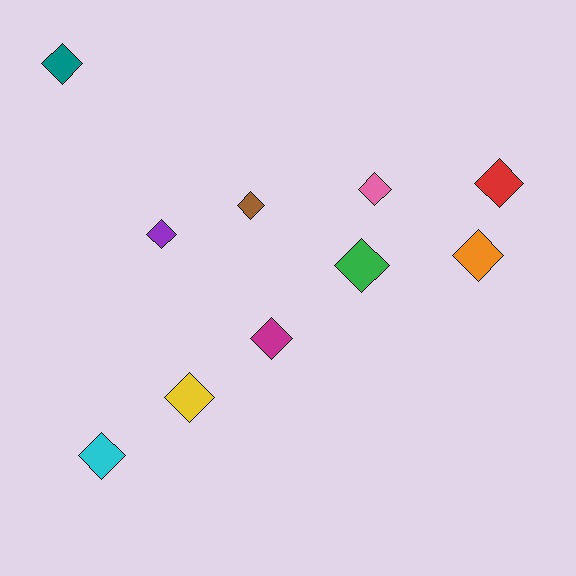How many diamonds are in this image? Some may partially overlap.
There are 10 diamonds.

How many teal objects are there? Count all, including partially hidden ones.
There is 1 teal object.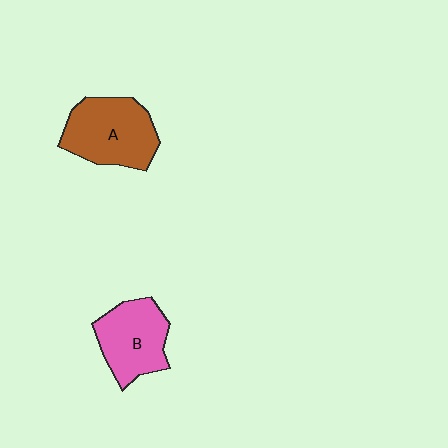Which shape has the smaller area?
Shape B (pink).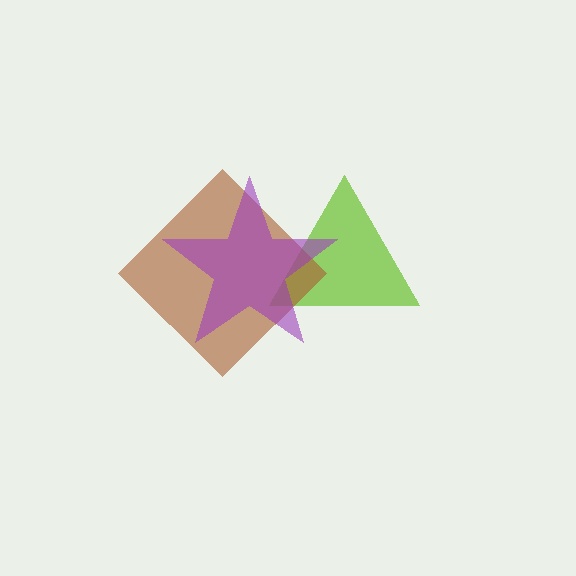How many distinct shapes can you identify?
There are 3 distinct shapes: a lime triangle, a brown diamond, a purple star.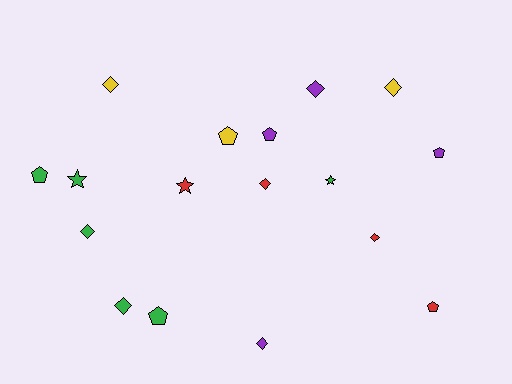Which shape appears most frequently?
Diamond, with 8 objects.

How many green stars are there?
There are 2 green stars.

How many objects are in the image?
There are 17 objects.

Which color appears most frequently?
Green, with 6 objects.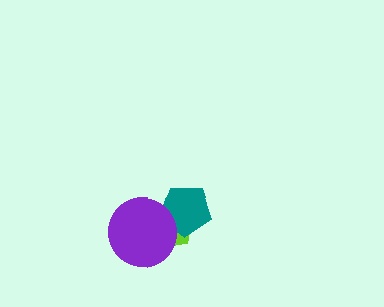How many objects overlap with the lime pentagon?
2 objects overlap with the lime pentagon.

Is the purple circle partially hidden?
No, no other shape covers it.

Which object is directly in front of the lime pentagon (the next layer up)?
The teal pentagon is directly in front of the lime pentagon.